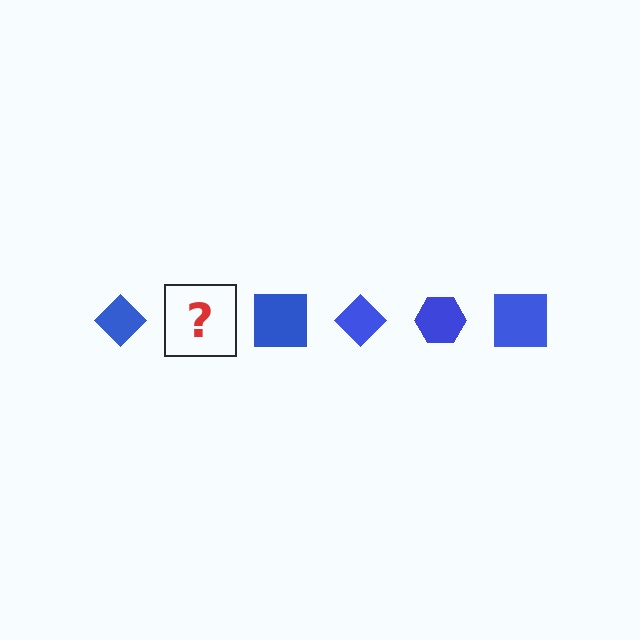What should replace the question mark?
The question mark should be replaced with a blue hexagon.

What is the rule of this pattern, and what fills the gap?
The rule is that the pattern cycles through diamond, hexagon, square shapes in blue. The gap should be filled with a blue hexagon.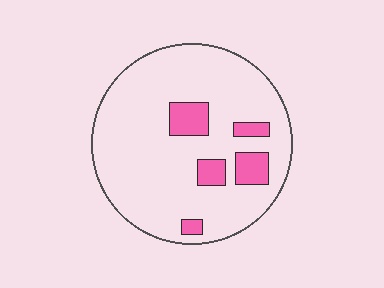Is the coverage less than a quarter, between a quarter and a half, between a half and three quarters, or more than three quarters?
Less than a quarter.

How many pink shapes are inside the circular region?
5.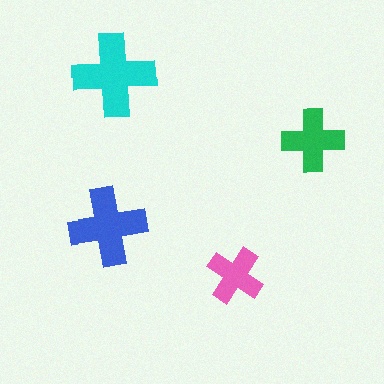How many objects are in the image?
There are 4 objects in the image.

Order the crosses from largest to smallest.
the cyan one, the blue one, the green one, the pink one.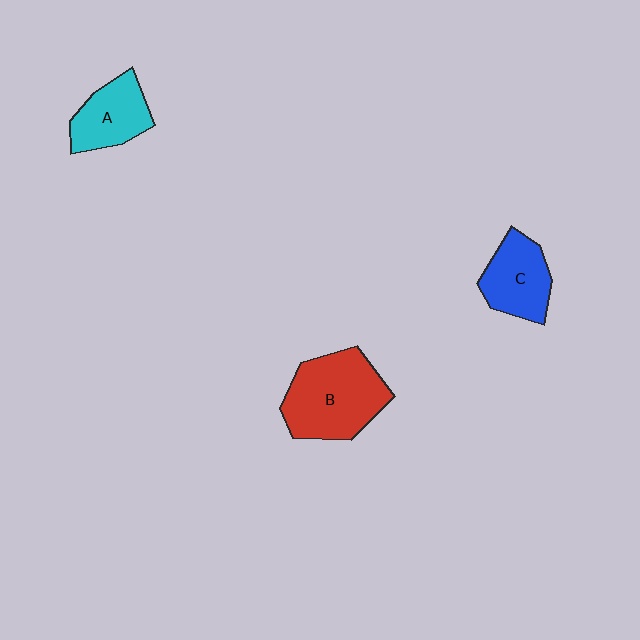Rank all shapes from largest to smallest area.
From largest to smallest: B (red), C (blue), A (cyan).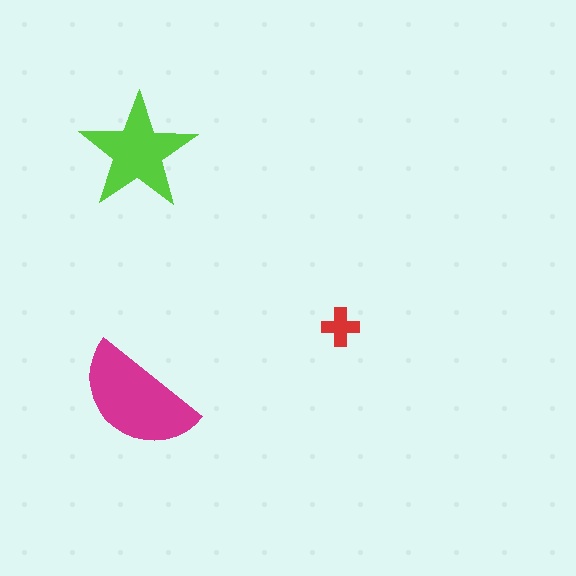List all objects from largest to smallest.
The magenta semicircle, the lime star, the red cross.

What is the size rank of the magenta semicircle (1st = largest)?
1st.